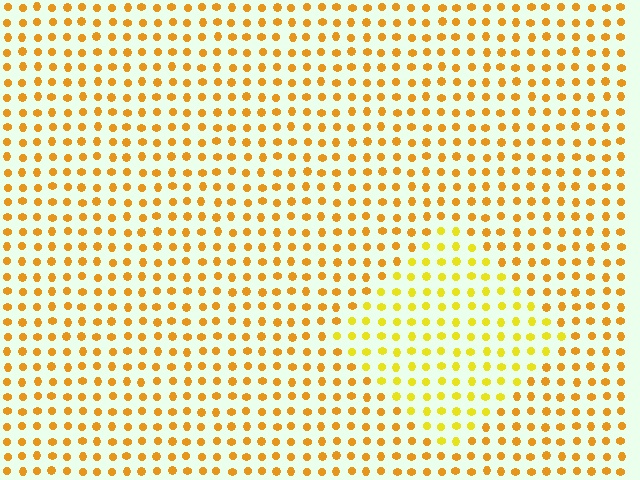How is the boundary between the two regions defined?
The boundary is defined purely by a slight shift in hue (about 23 degrees). Spacing, size, and orientation are identical on both sides.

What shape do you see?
I see a diamond.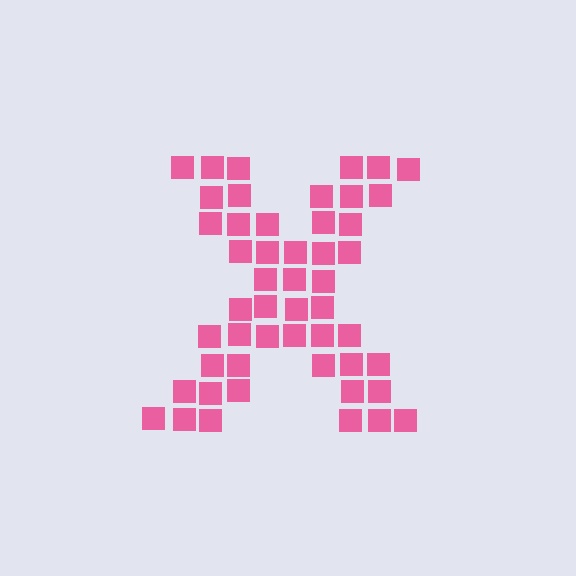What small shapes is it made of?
It is made of small squares.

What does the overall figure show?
The overall figure shows the letter X.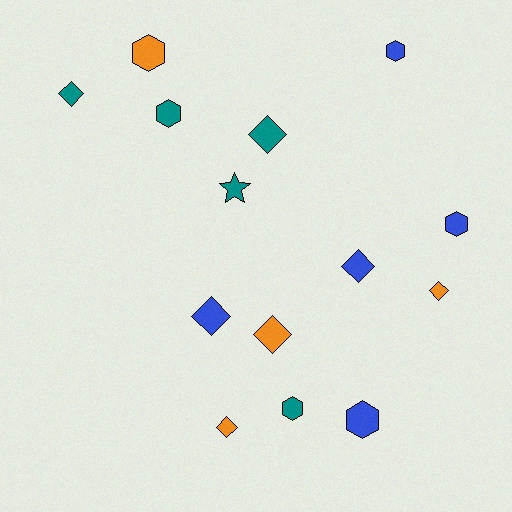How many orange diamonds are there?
There are 3 orange diamonds.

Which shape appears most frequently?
Diamond, with 7 objects.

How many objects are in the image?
There are 14 objects.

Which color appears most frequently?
Blue, with 5 objects.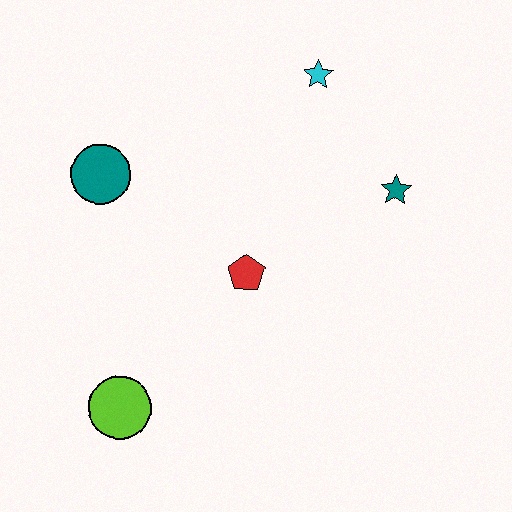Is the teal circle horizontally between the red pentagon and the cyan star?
No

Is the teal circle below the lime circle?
No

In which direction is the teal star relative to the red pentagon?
The teal star is to the right of the red pentagon.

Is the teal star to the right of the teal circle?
Yes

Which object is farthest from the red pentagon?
The cyan star is farthest from the red pentagon.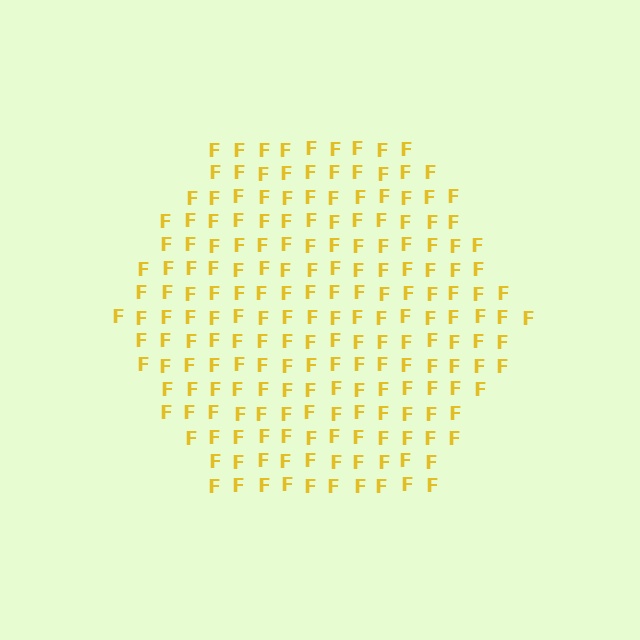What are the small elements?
The small elements are letter F's.